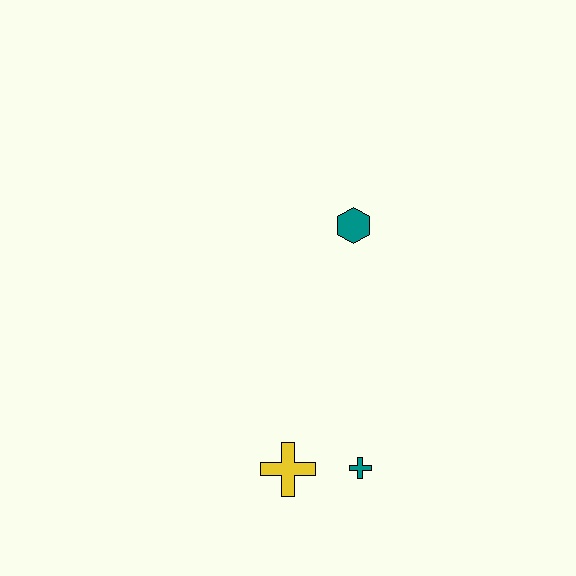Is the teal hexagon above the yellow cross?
Yes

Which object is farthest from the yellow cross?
The teal hexagon is farthest from the yellow cross.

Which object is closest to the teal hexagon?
The teal cross is closest to the teal hexagon.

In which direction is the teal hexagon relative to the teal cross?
The teal hexagon is above the teal cross.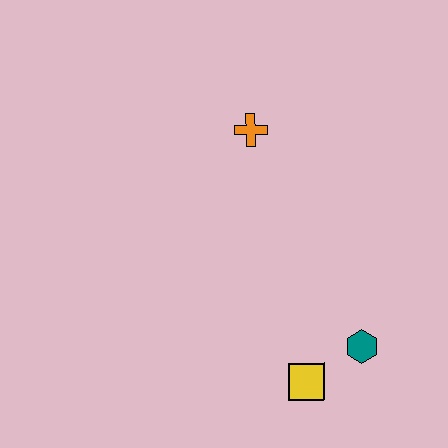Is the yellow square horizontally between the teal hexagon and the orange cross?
Yes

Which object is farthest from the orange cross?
The yellow square is farthest from the orange cross.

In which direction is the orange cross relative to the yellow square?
The orange cross is above the yellow square.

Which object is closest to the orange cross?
The teal hexagon is closest to the orange cross.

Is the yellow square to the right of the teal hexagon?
No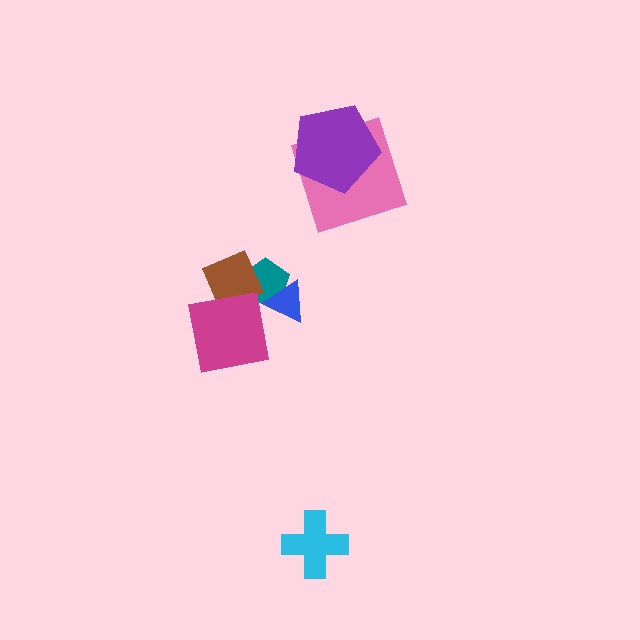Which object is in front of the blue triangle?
The magenta square is in front of the blue triangle.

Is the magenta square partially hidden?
No, no other shape covers it.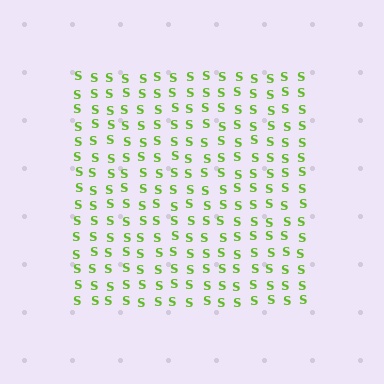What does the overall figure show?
The overall figure shows a square.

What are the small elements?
The small elements are letter S's.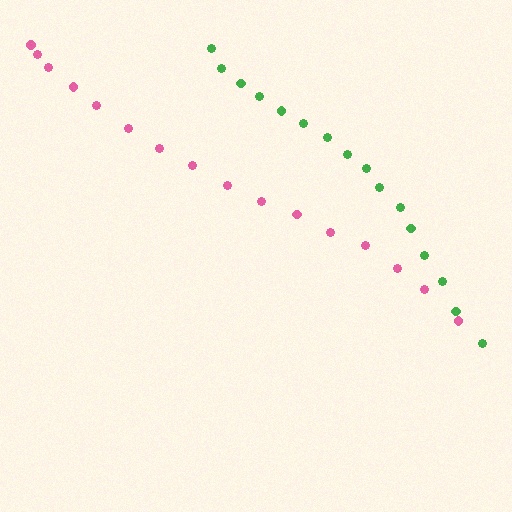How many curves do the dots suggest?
There are 2 distinct paths.